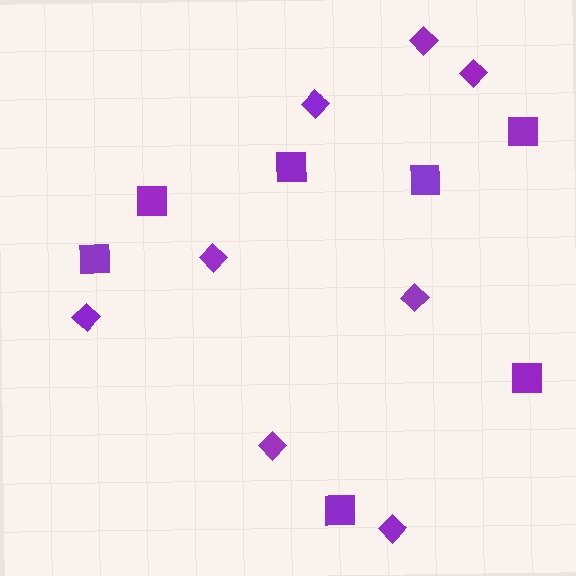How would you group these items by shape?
There are 2 groups: one group of diamonds (8) and one group of squares (7).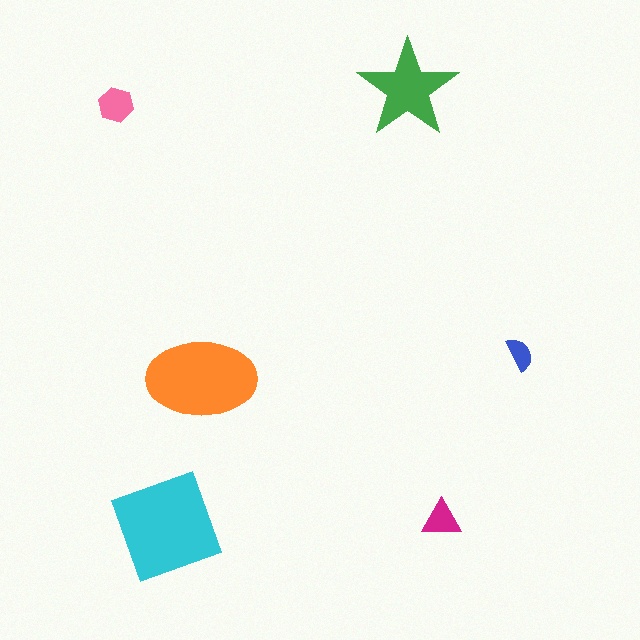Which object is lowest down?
The cyan square is bottommost.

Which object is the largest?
The cyan square.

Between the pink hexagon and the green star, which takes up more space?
The green star.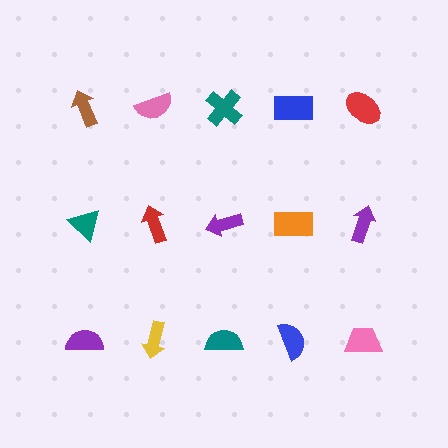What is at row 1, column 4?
A blue rectangle.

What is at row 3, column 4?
A blue semicircle.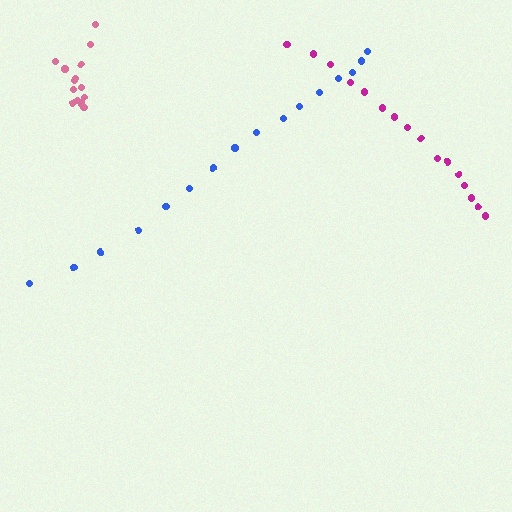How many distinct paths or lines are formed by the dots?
There are 3 distinct paths.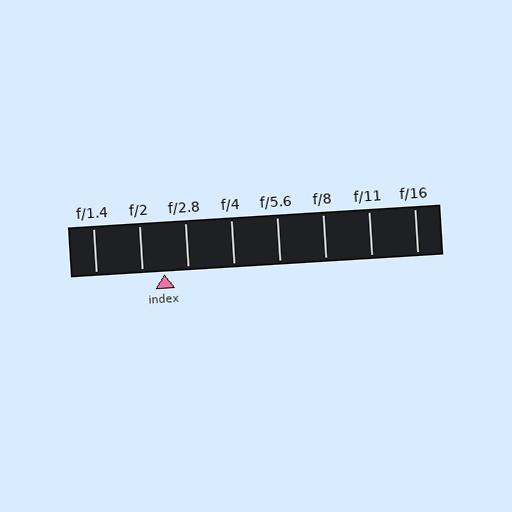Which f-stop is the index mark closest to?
The index mark is closest to f/2.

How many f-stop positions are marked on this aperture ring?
There are 8 f-stop positions marked.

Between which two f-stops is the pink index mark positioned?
The index mark is between f/2 and f/2.8.